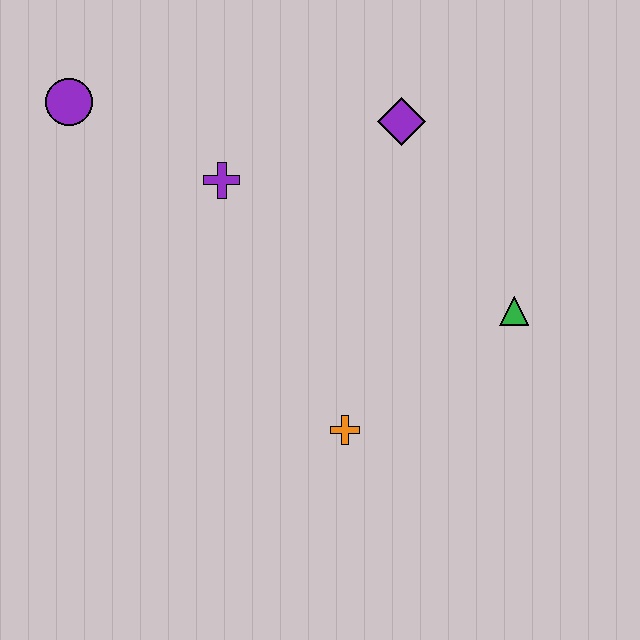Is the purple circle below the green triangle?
No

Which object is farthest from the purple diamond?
The purple circle is farthest from the purple diamond.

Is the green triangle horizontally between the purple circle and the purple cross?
No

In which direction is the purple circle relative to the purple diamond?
The purple circle is to the left of the purple diamond.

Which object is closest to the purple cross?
The purple circle is closest to the purple cross.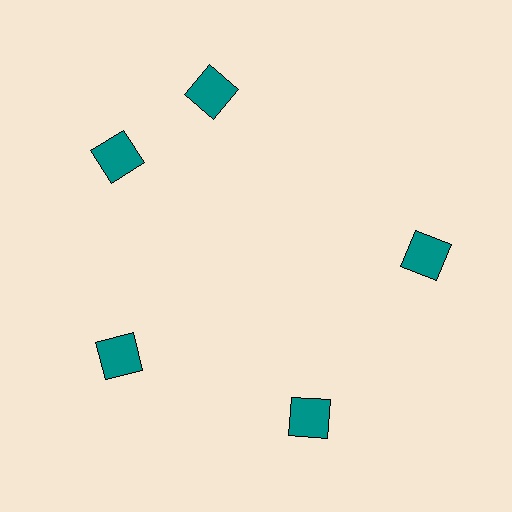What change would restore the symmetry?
The symmetry would be restored by rotating it back into even spacing with its neighbors so that all 5 squares sit at equal angles and equal distance from the center.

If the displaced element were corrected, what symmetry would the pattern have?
It would have 5-fold rotational symmetry — the pattern would map onto itself every 72 degrees.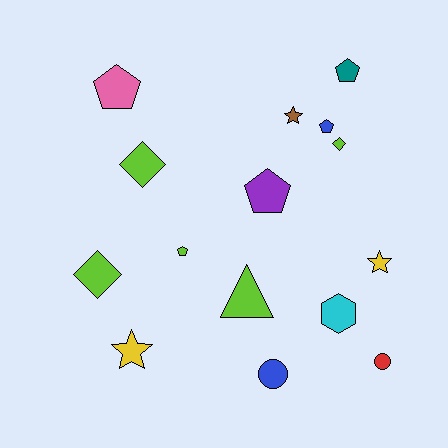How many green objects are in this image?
There are no green objects.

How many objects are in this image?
There are 15 objects.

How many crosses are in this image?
There are no crosses.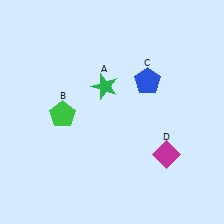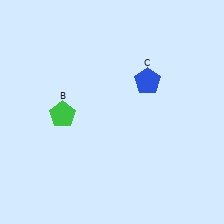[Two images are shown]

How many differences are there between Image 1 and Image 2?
There are 2 differences between the two images.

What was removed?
The green star (A), the magenta diamond (D) were removed in Image 2.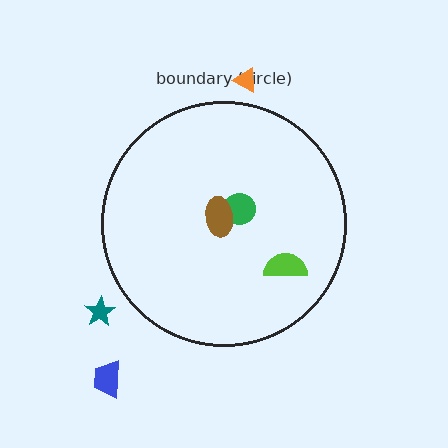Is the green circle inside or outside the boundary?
Inside.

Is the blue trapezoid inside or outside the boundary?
Outside.